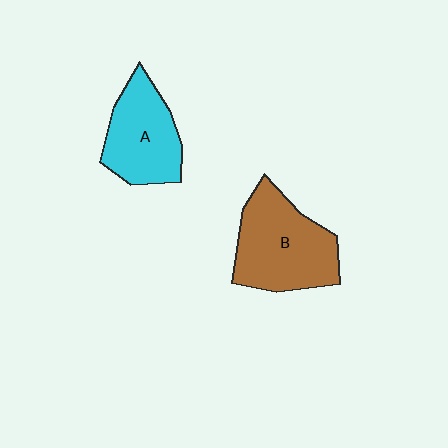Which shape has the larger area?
Shape B (brown).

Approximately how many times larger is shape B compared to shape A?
Approximately 1.3 times.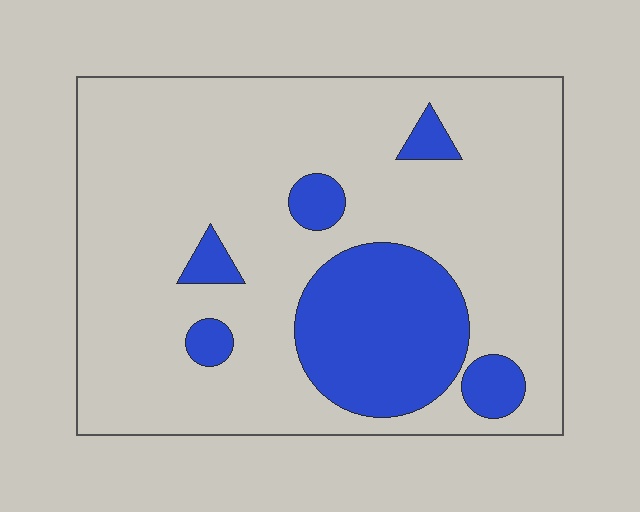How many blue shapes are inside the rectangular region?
6.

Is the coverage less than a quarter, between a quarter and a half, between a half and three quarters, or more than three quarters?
Less than a quarter.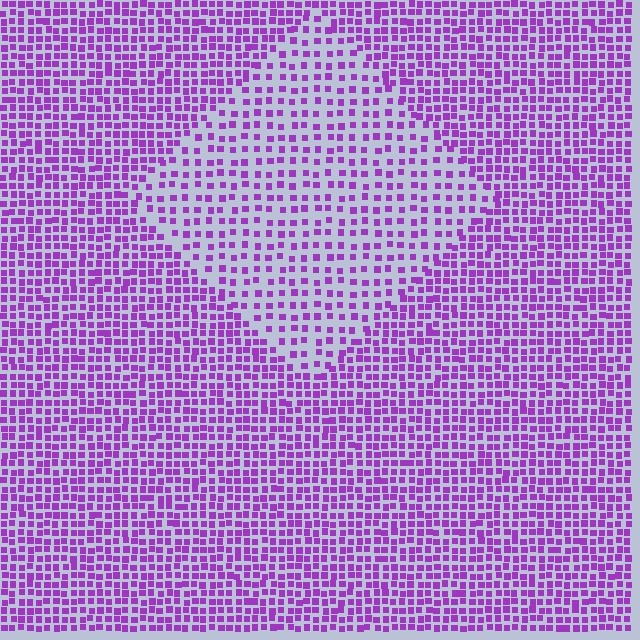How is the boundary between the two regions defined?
The boundary is defined by a change in element density (approximately 1.9x ratio). All elements are the same color, size, and shape.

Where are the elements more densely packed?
The elements are more densely packed outside the diamond boundary.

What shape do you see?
I see a diamond.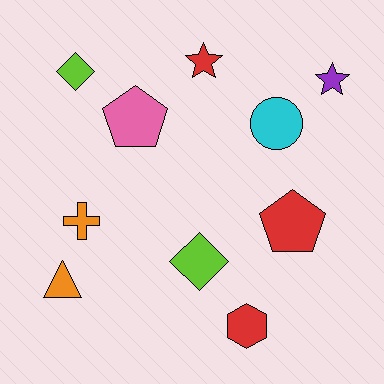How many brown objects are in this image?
There are no brown objects.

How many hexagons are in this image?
There is 1 hexagon.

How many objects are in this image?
There are 10 objects.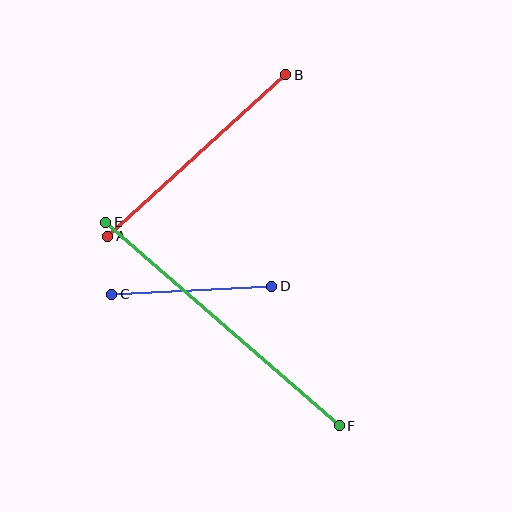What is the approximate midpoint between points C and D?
The midpoint is at approximately (192, 290) pixels.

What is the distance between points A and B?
The distance is approximately 241 pixels.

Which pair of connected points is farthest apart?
Points E and F are farthest apart.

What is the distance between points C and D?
The distance is approximately 160 pixels.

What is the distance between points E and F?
The distance is approximately 310 pixels.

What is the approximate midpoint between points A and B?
The midpoint is at approximately (197, 155) pixels.